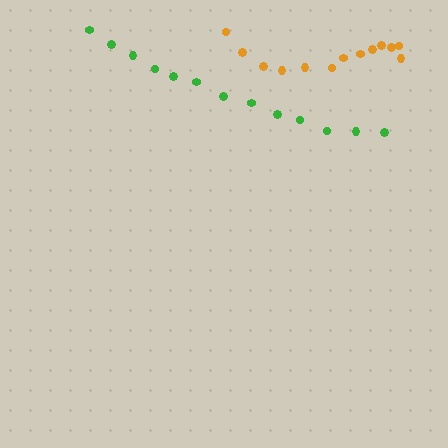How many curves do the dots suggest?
There are 2 distinct paths.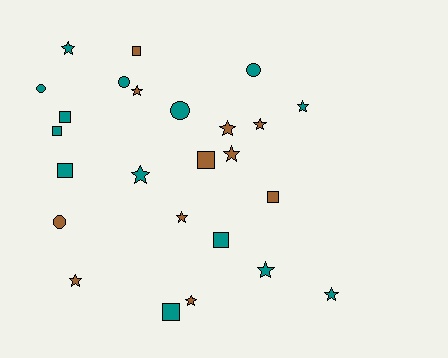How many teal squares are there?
There are 5 teal squares.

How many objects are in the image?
There are 25 objects.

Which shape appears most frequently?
Star, with 12 objects.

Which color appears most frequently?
Teal, with 14 objects.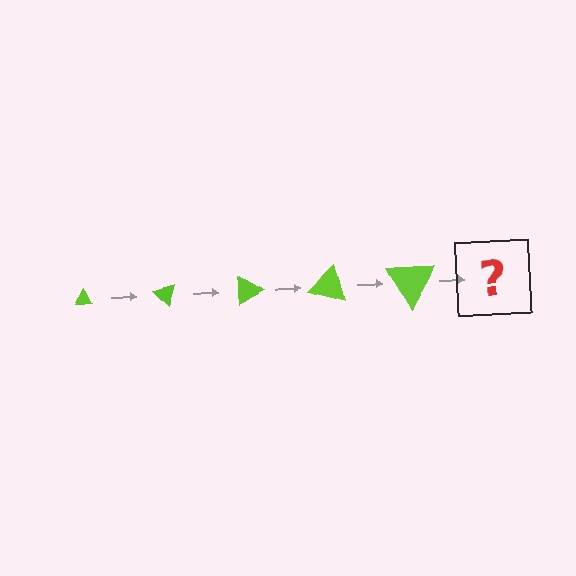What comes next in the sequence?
The next element should be a triangle, larger than the previous one and rotated 225 degrees from the start.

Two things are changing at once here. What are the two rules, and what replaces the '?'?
The two rules are that the triangle grows larger each step and it rotates 45 degrees each step. The '?' should be a triangle, larger than the previous one and rotated 225 degrees from the start.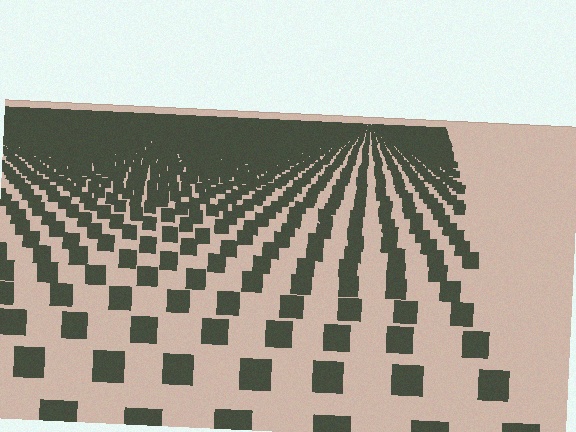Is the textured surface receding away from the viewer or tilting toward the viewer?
The surface is receding away from the viewer. Texture elements get smaller and denser toward the top.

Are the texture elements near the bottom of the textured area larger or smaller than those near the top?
Larger. Near the bottom, elements are closer to the viewer and appear at a bigger on-screen size.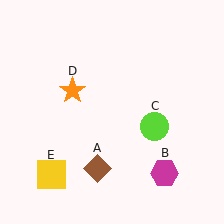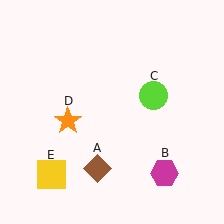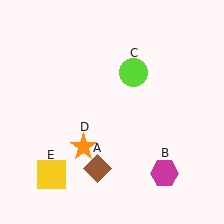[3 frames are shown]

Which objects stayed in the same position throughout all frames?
Brown diamond (object A) and magenta hexagon (object B) and yellow square (object E) remained stationary.